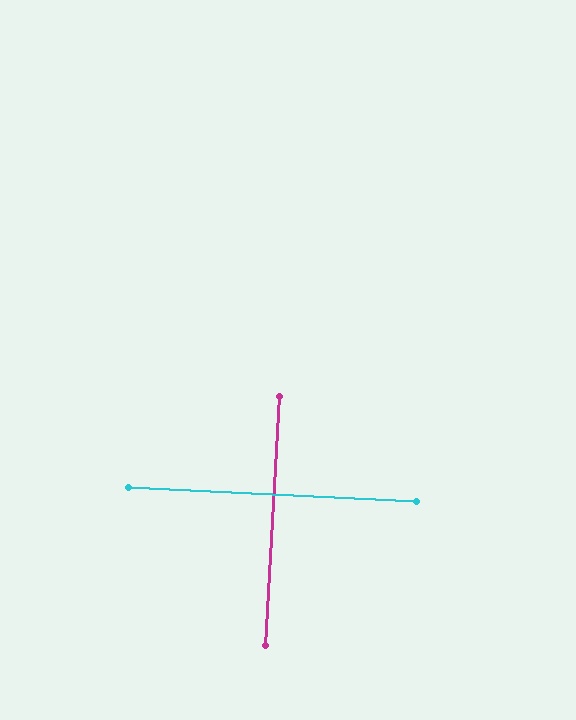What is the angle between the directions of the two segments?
Approximately 89 degrees.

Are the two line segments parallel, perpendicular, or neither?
Perpendicular — they meet at approximately 89°.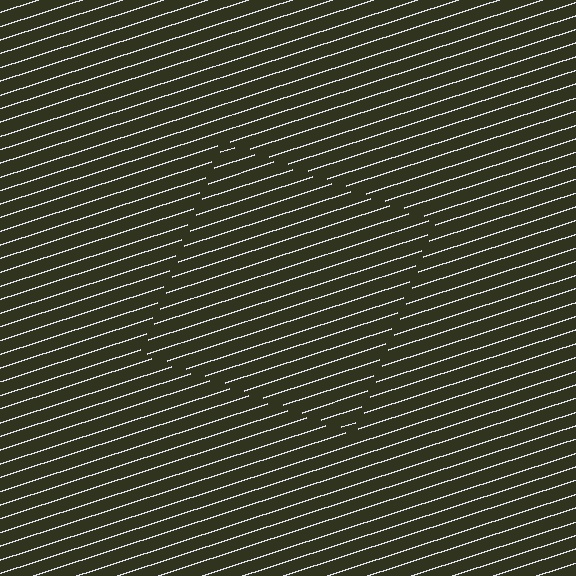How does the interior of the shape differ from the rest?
The interior of the shape contains the same grating, shifted by half a period — the contour is defined by the phase discontinuity where line-ends from the inner and outer gratings abut.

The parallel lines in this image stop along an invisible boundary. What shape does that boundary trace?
An illusory square. The interior of the shape contains the same grating, shifted by half a period — the contour is defined by the phase discontinuity where line-ends from the inner and outer gratings abut.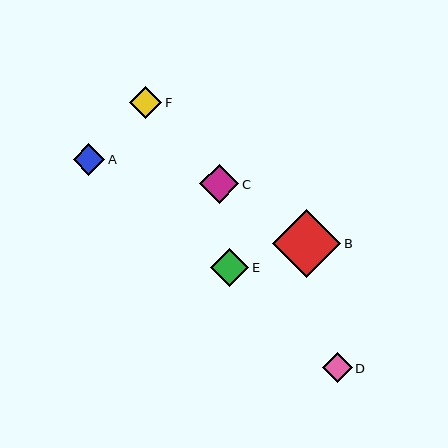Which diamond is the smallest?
Diamond D is the smallest with a size of approximately 30 pixels.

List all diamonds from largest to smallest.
From largest to smallest: B, C, E, F, A, D.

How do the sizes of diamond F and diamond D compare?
Diamond F and diamond D are approximately the same size.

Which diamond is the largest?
Diamond B is the largest with a size of approximately 68 pixels.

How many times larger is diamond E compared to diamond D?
Diamond E is approximately 1.3 times the size of diamond D.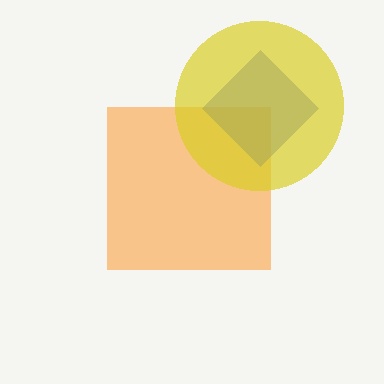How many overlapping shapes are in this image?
There are 3 overlapping shapes in the image.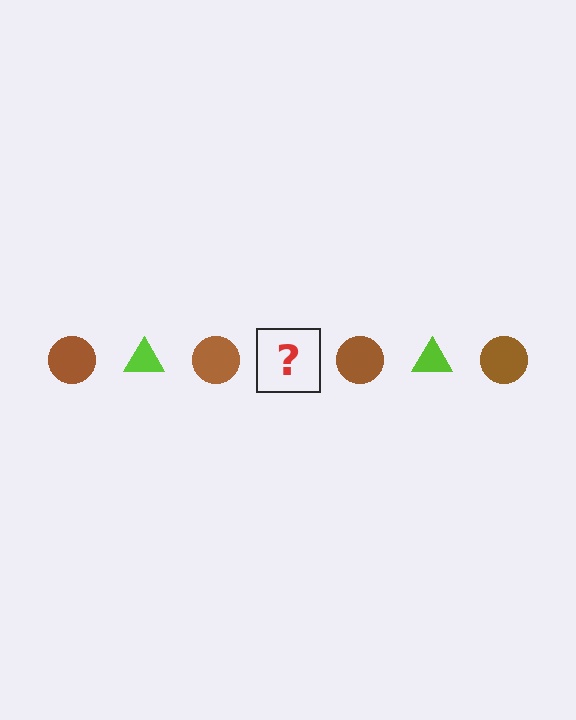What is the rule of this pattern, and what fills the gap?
The rule is that the pattern alternates between brown circle and lime triangle. The gap should be filled with a lime triangle.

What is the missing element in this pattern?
The missing element is a lime triangle.